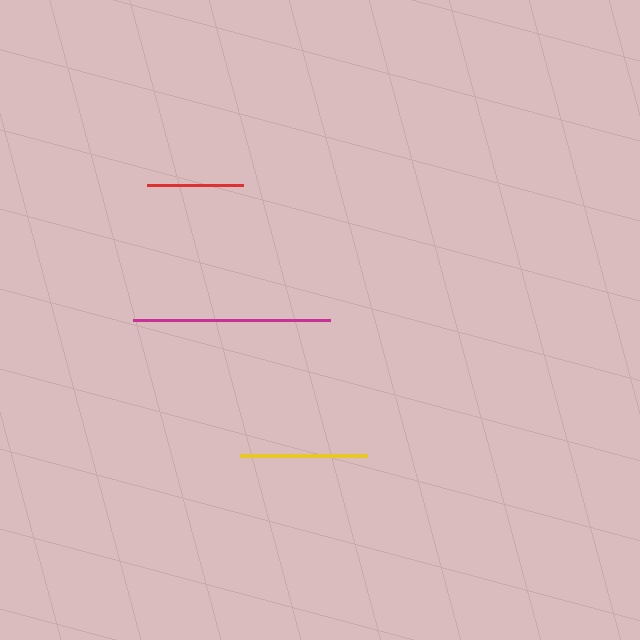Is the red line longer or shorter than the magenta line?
The magenta line is longer than the red line.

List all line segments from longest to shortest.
From longest to shortest: magenta, yellow, red.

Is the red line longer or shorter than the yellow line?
The yellow line is longer than the red line.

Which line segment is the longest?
The magenta line is the longest at approximately 197 pixels.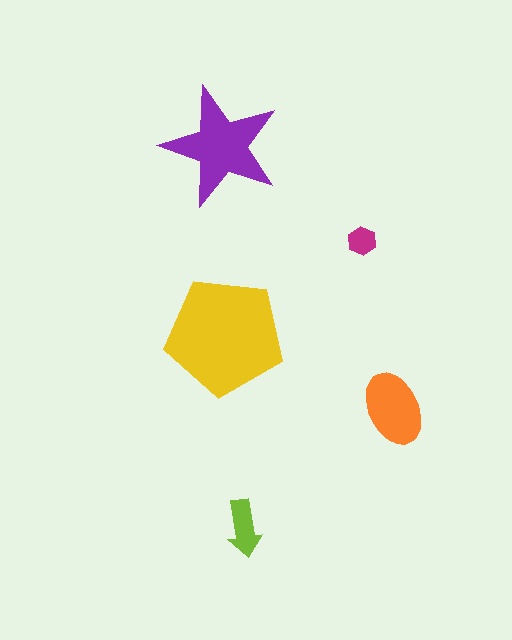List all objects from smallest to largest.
The magenta hexagon, the lime arrow, the orange ellipse, the purple star, the yellow pentagon.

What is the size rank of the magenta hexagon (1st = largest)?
5th.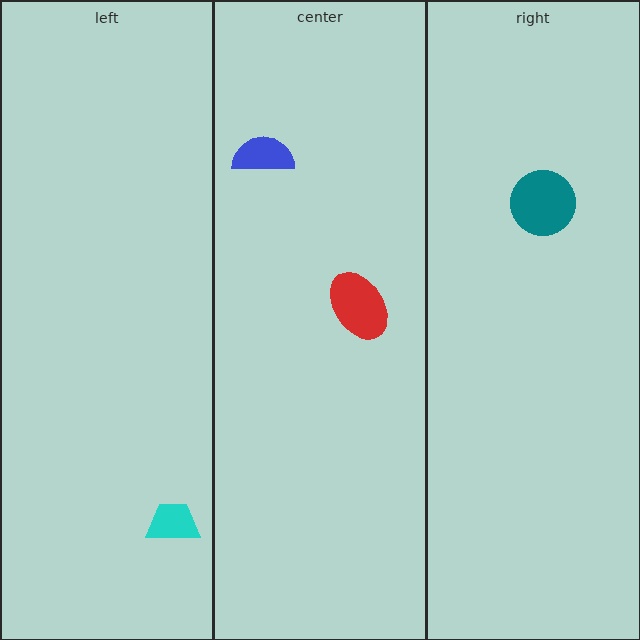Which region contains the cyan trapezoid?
The left region.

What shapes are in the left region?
The cyan trapezoid.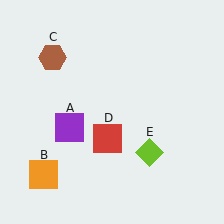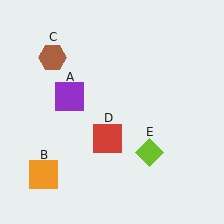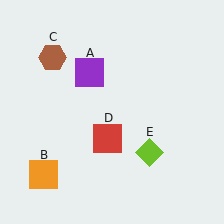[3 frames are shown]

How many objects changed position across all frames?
1 object changed position: purple square (object A).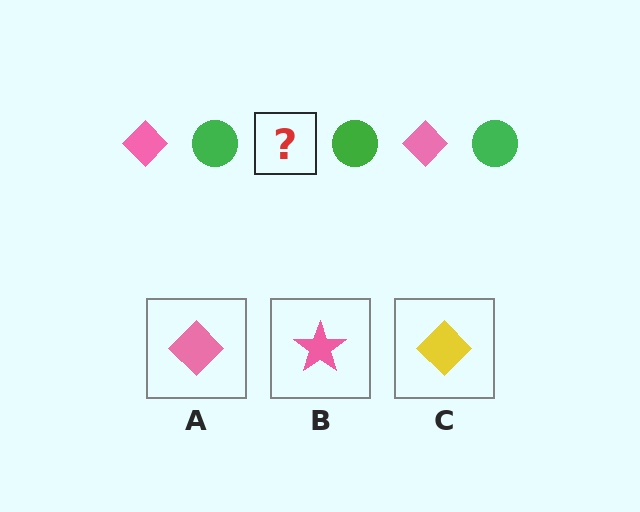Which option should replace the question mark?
Option A.